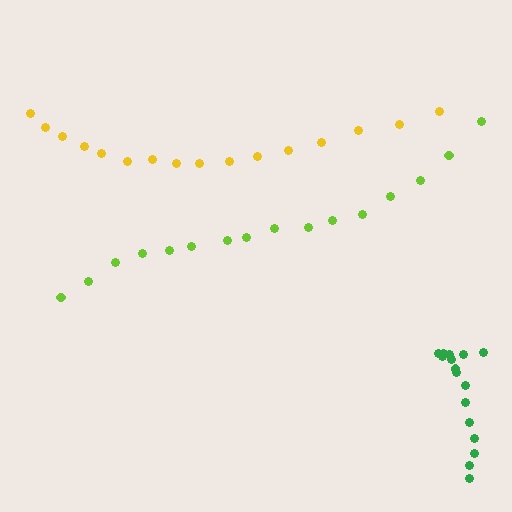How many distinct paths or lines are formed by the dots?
There are 3 distinct paths.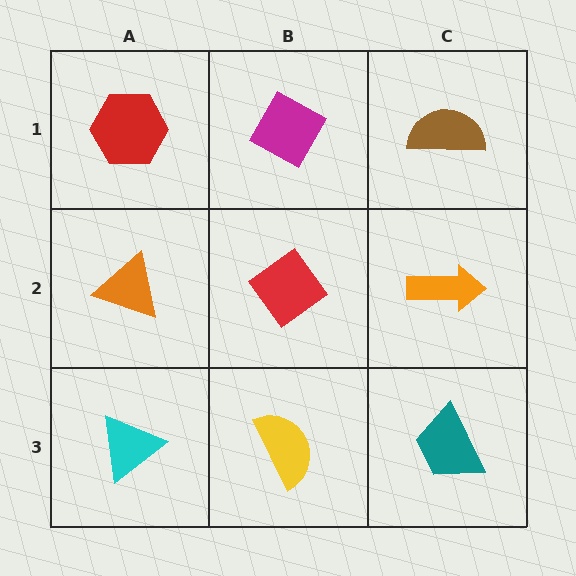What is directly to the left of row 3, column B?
A cyan triangle.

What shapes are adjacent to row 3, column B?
A red diamond (row 2, column B), a cyan triangle (row 3, column A), a teal trapezoid (row 3, column C).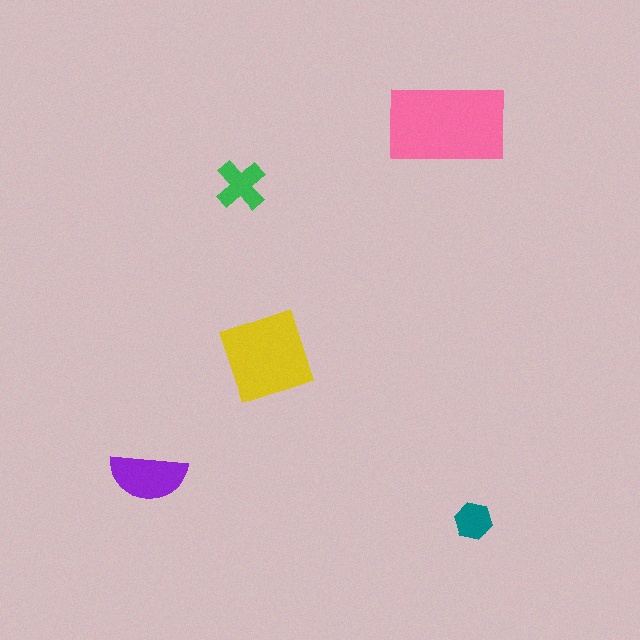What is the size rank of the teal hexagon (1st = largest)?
5th.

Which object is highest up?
The pink rectangle is topmost.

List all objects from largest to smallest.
The pink rectangle, the yellow diamond, the purple semicircle, the green cross, the teal hexagon.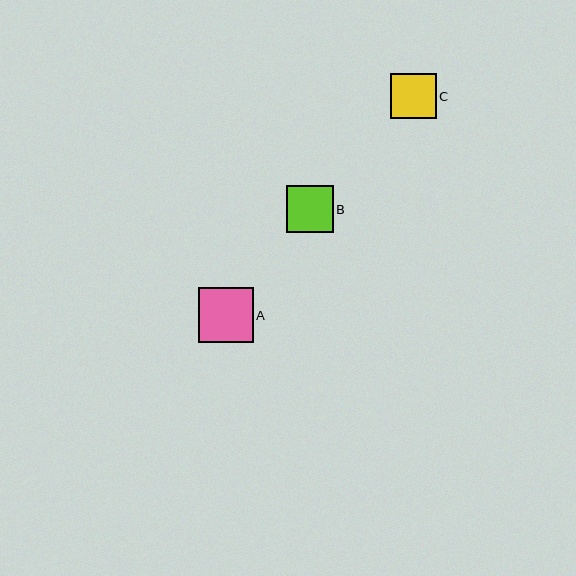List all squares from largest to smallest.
From largest to smallest: A, B, C.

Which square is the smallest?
Square C is the smallest with a size of approximately 46 pixels.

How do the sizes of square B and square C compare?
Square B and square C are approximately the same size.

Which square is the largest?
Square A is the largest with a size of approximately 55 pixels.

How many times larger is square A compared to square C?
Square A is approximately 1.2 times the size of square C.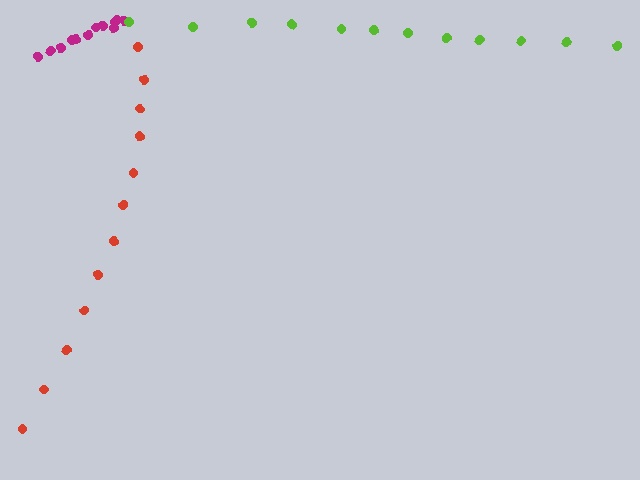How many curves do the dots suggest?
There are 3 distinct paths.